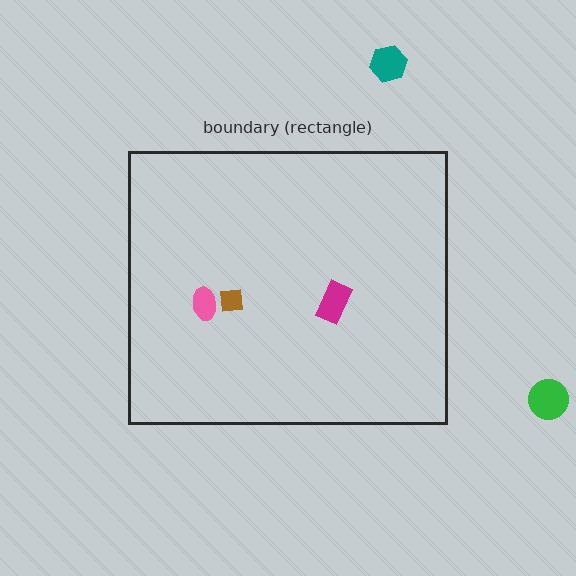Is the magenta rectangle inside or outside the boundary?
Inside.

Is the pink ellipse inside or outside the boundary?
Inside.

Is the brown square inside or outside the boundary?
Inside.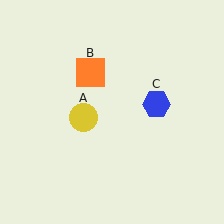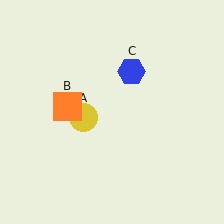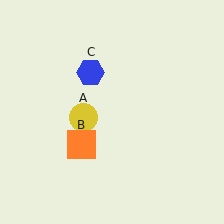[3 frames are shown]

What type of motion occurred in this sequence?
The orange square (object B), blue hexagon (object C) rotated counterclockwise around the center of the scene.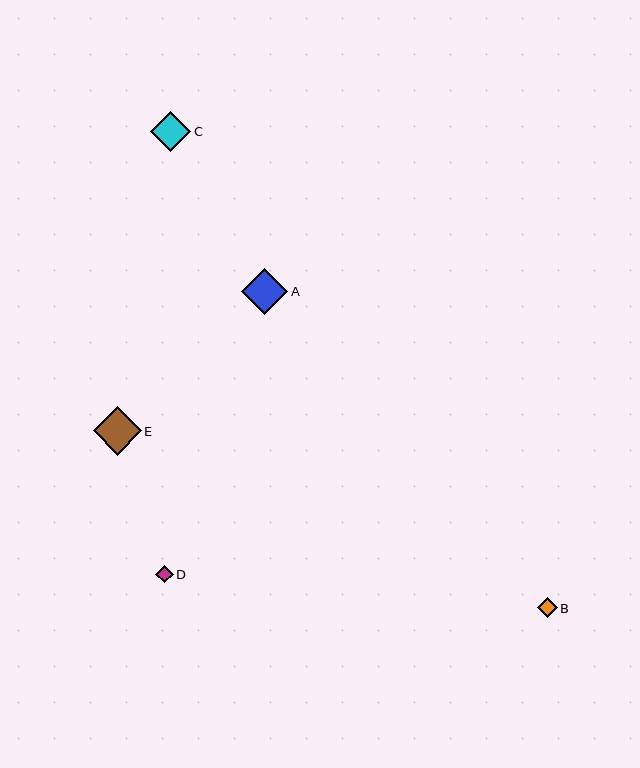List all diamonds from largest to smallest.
From largest to smallest: E, A, C, B, D.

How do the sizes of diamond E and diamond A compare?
Diamond E and diamond A are approximately the same size.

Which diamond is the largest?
Diamond E is the largest with a size of approximately 48 pixels.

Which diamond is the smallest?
Diamond D is the smallest with a size of approximately 17 pixels.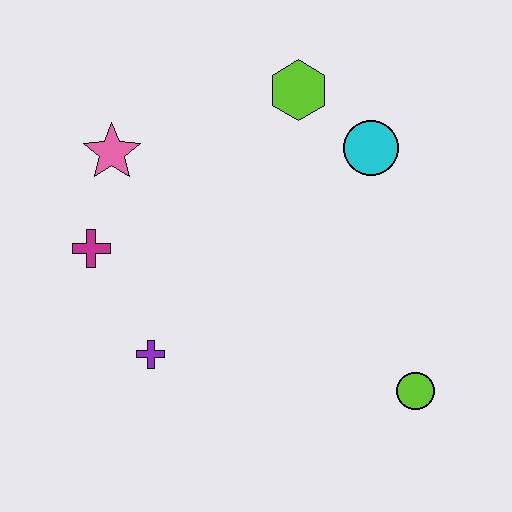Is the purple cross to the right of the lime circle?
No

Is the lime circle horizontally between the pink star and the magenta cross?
No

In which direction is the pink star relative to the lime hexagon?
The pink star is to the left of the lime hexagon.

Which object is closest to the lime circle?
The cyan circle is closest to the lime circle.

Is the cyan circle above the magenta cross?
Yes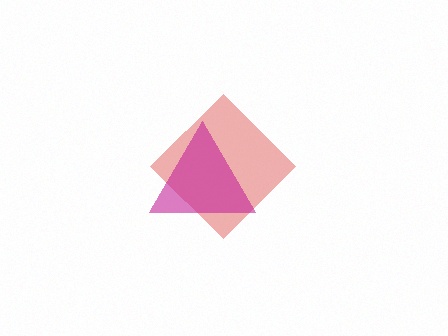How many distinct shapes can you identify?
There are 2 distinct shapes: a red diamond, a magenta triangle.